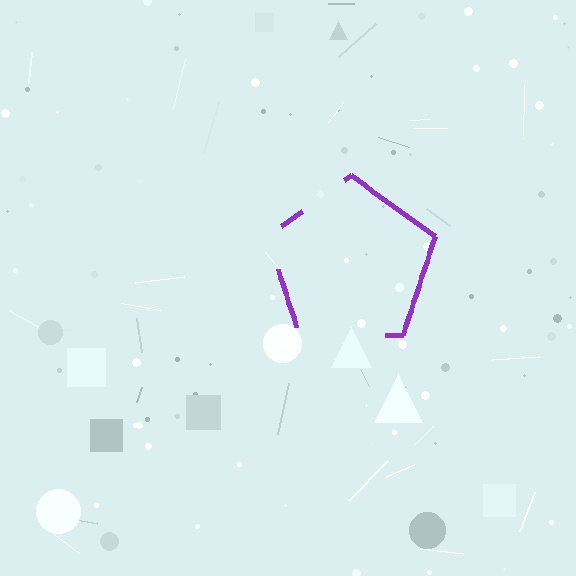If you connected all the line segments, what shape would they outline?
They would outline a pentagon.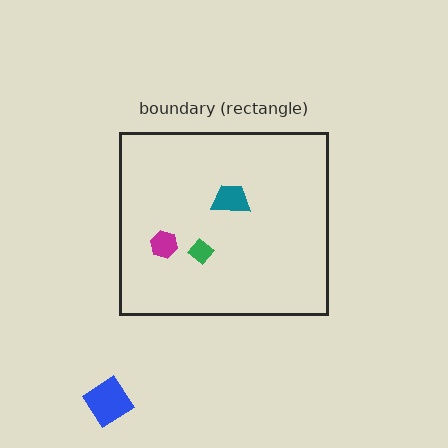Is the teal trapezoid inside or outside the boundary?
Inside.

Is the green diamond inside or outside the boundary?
Inside.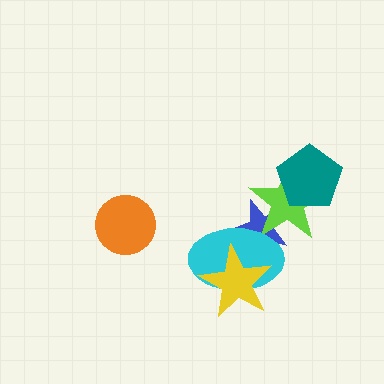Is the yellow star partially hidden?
No, no other shape covers it.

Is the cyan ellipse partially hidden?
Yes, it is partially covered by another shape.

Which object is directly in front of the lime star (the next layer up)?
The cyan ellipse is directly in front of the lime star.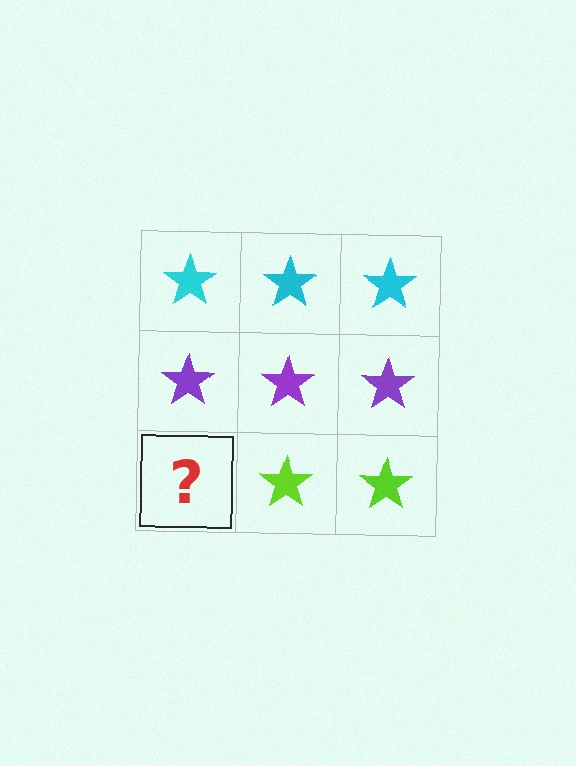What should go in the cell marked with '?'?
The missing cell should contain a lime star.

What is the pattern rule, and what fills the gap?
The rule is that each row has a consistent color. The gap should be filled with a lime star.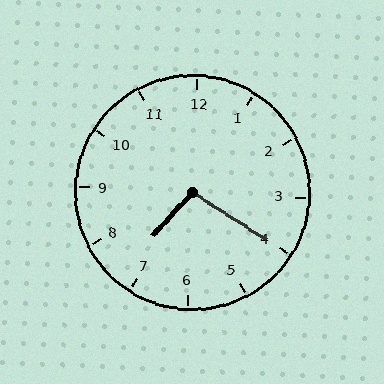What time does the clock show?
7:20.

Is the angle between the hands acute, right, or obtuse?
It is obtuse.